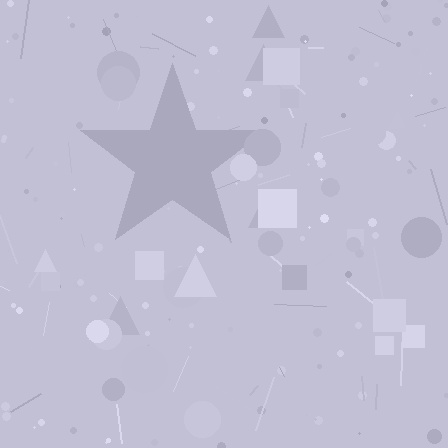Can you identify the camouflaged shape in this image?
The camouflaged shape is a star.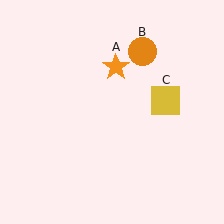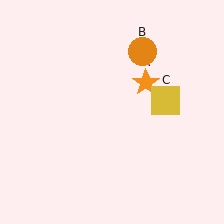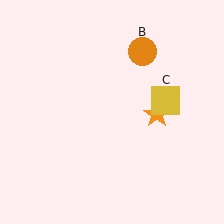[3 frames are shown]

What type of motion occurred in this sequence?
The orange star (object A) rotated clockwise around the center of the scene.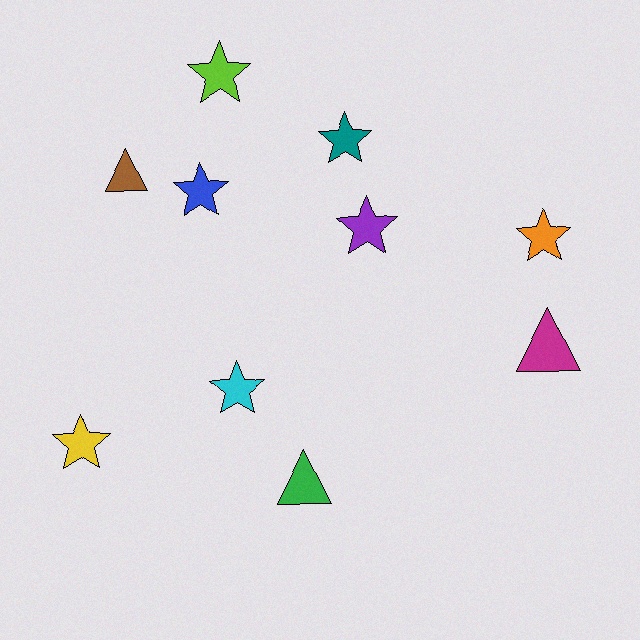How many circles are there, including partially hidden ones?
There are no circles.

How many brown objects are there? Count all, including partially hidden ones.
There is 1 brown object.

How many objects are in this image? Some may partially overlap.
There are 10 objects.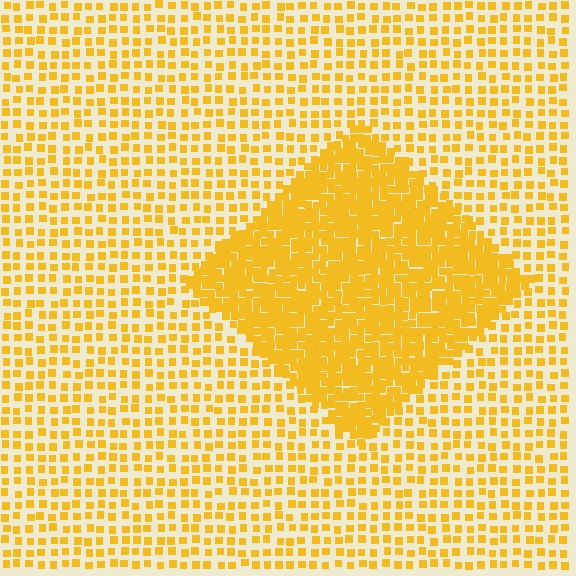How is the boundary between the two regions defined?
The boundary is defined by a change in element density (approximately 2.6x ratio). All elements are the same color, size, and shape.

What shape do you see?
I see a diamond.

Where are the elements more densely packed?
The elements are more densely packed inside the diamond boundary.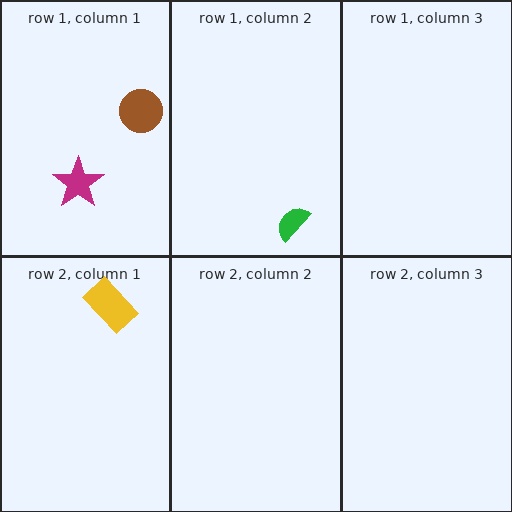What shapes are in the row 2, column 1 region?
The yellow rectangle.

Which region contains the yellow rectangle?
The row 2, column 1 region.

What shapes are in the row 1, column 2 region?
The green semicircle.